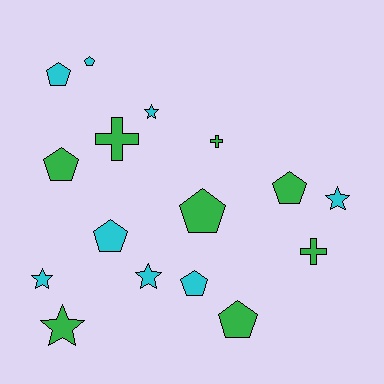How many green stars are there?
There is 1 green star.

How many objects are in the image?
There are 16 objects.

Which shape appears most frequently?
Pentagon, with 8 objects.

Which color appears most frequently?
Cyan, with 8 objects.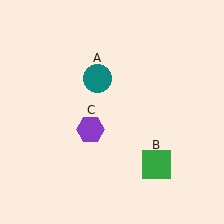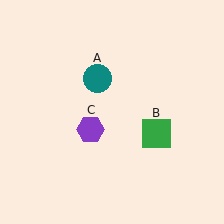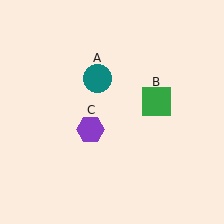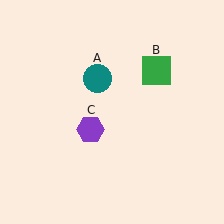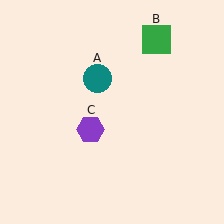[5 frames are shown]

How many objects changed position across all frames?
1 object changed position: green square (object B).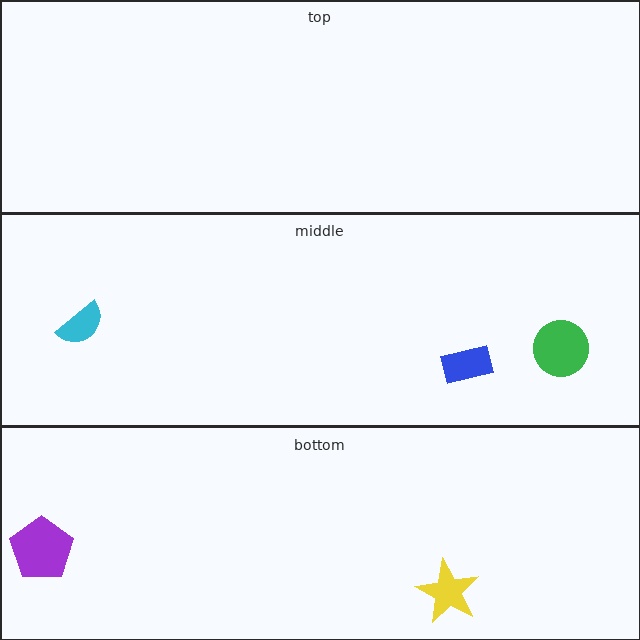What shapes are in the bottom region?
The yellow star, the purple pentagon.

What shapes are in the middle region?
The blue rectangle, the cyan semicircle, the green circle.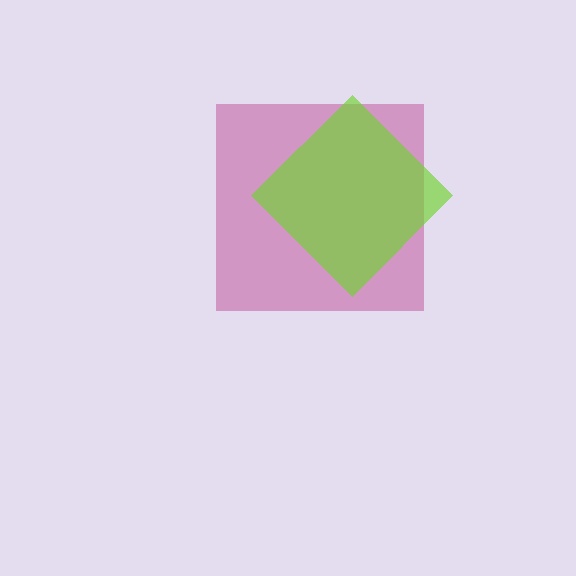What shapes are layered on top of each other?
The layered shapes are: a magenta square, a lime diamond.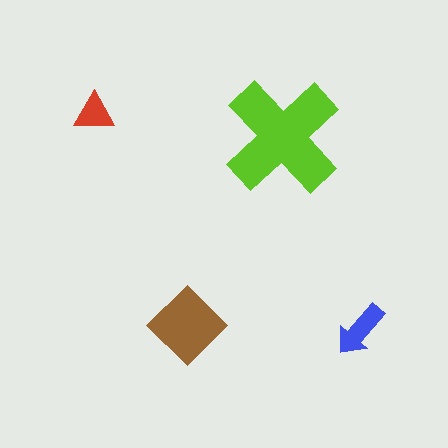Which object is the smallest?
The red triangle.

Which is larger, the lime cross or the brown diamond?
The lime cross.